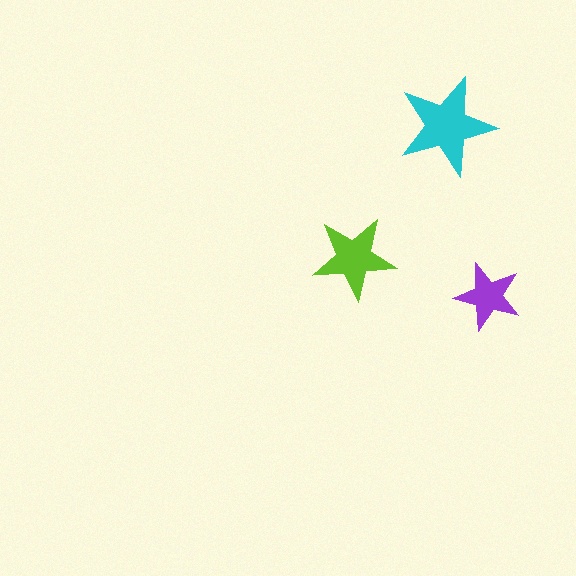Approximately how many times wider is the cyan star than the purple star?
About 1.5 times wider.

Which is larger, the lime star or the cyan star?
The cyan one.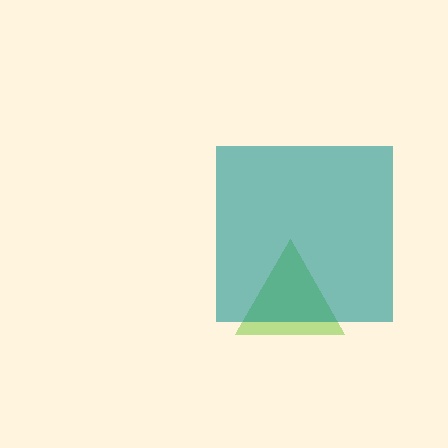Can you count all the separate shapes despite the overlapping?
Yes, there are 2 separate shapes.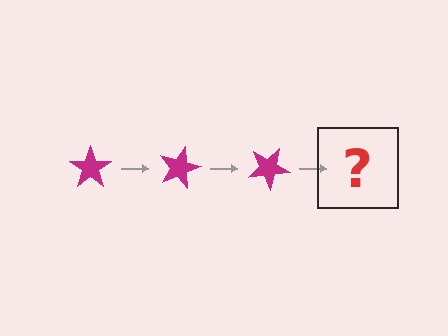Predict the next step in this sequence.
The next step is a magenta star rotated 45 degrees.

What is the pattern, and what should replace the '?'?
The pattern is that the star rotates 15 degrees each step. The '?' should be a magenta star rotated 45 degrees.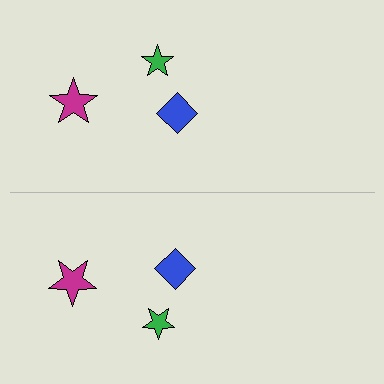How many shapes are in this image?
There are 6 shapes in this image.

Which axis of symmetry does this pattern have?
The pattern has a horizontal axis of symmetry running through the center of the image.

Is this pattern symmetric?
Yes, this pattern has bilateral (reflection) symmetry.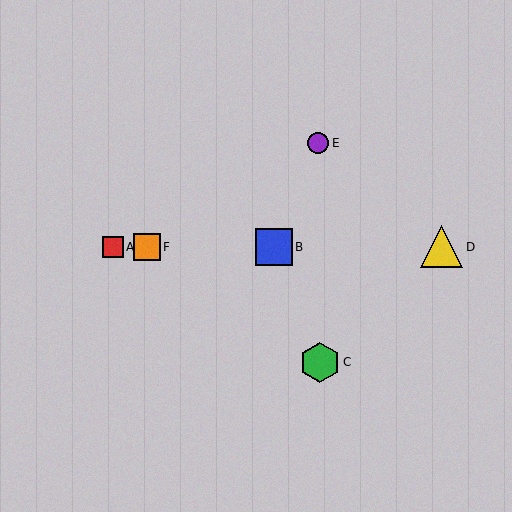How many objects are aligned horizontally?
4 objects (A, B, D, F) are aligned horizontally.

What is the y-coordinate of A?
Object A is at y≈247.